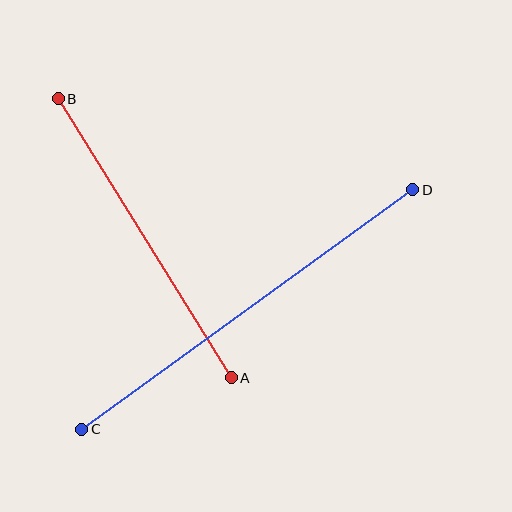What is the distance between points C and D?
The distance is approximately 408 pixels.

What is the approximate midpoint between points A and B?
The midpoint is at approximately (145, 238) pixels.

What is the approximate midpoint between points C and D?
The midpoint is at approximately (247, 309) pixels.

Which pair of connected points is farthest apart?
Points C and D are farthest apart.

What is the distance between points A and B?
The distance is approximately 328 pixels.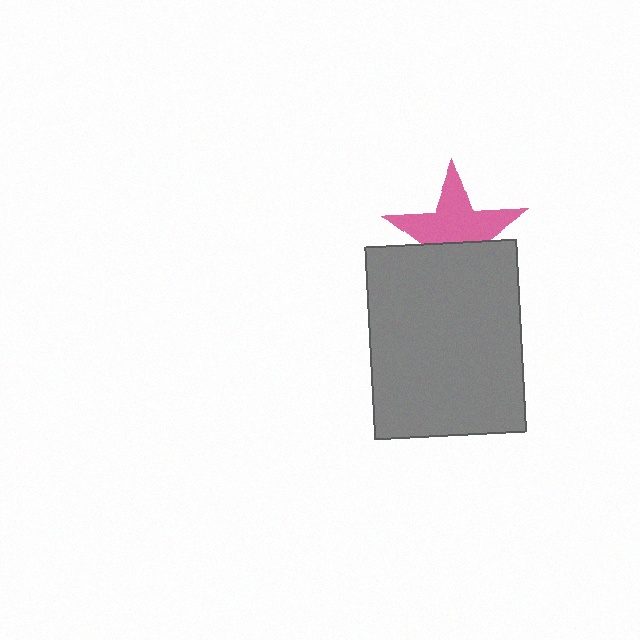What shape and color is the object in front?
The object in front is a gray rectangle.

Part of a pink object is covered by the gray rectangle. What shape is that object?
It is a star.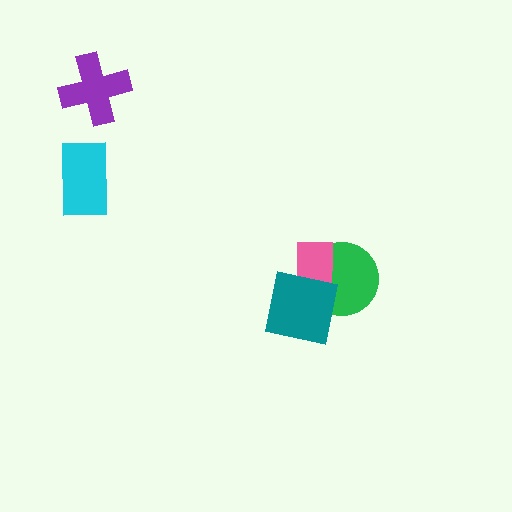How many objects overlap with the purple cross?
0 objects overlap with the purple cross.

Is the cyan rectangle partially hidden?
No, no other shape covers it.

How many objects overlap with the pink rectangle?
2 objects overlap with the pink rectangle.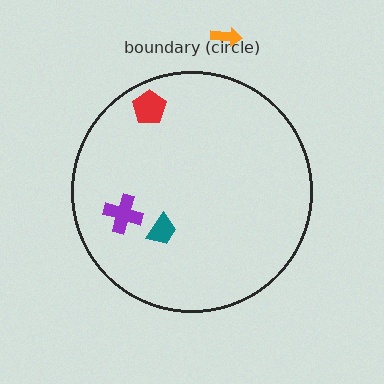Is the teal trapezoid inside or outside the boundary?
Inside.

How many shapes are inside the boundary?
3 inside, 1 outside.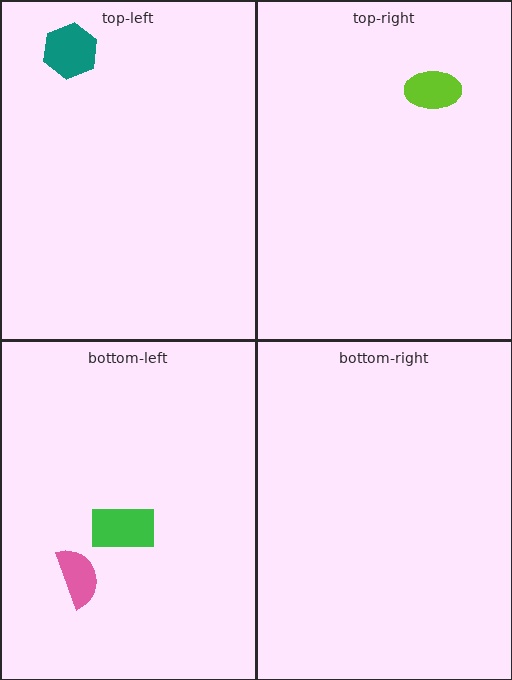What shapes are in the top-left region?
The teal hexagon.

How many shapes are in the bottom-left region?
2.